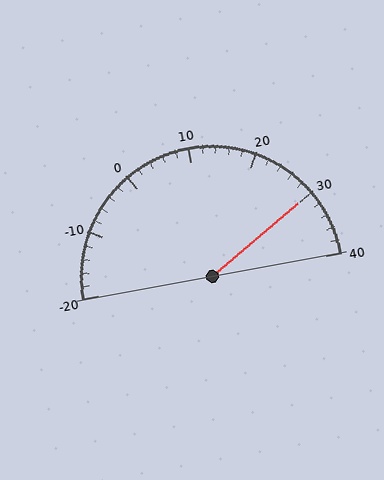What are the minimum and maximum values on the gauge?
The gauge ranges from -20 to 40.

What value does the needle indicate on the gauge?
The needle indicates approximately 30.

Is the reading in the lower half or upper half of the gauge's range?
The reading is in the upper half of the range (-20 to 40).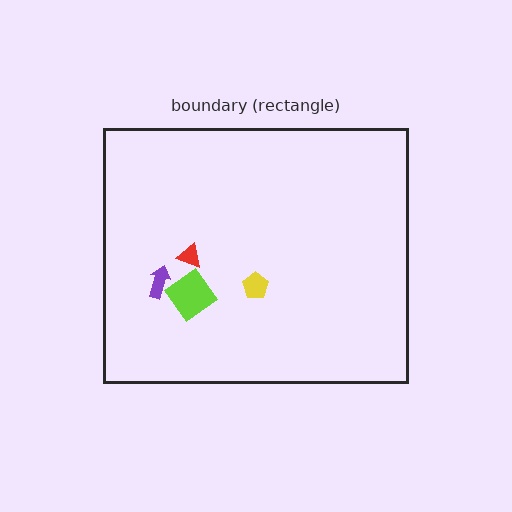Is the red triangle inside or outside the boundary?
Inside.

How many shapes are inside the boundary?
4 inside, 0 outside.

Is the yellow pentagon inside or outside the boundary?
Inside.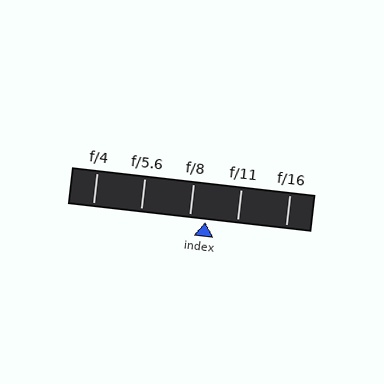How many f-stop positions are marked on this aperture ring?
There are 5 f-stop positions marked.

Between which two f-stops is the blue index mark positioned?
The index mark is between f/8 and f/11.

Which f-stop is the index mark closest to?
The index mark is closest to f/8.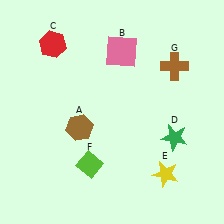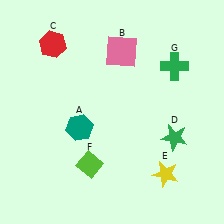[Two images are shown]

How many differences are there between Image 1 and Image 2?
There are 2 differences between the two images.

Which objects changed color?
A changed from brown to teal. G changed from brown to green.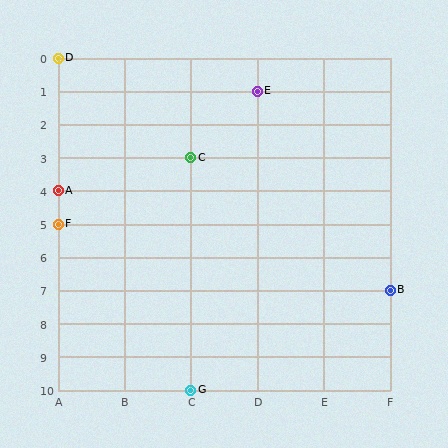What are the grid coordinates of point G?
Point G is at grid coordinates (C, 10).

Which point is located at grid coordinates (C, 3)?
Point C is at (C, 3).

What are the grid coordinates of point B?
Point B is at grid coordinates (F, 7).